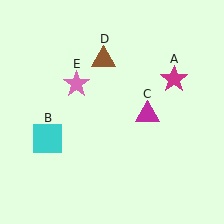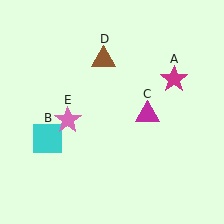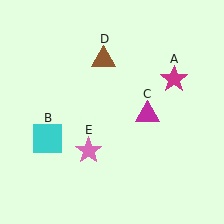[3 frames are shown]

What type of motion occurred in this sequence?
The pink star (object E) rotated counterclockwise around the center of the scene.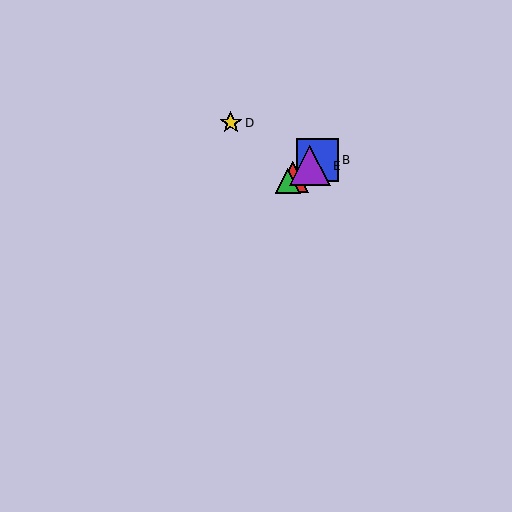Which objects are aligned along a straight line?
Objects A, B, C, E are aligned along a straight line.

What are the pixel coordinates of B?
Object B is at (318, 160).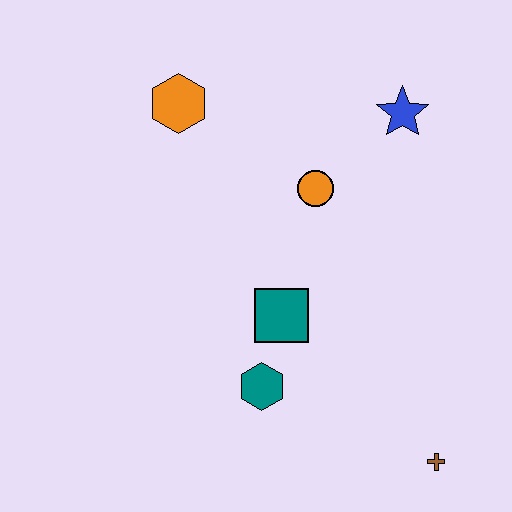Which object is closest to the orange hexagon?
The orange circle is closest to the orange hexagon.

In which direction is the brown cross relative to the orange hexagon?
The brown cross is below the orange hexagon.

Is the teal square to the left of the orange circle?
Yes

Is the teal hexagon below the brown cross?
No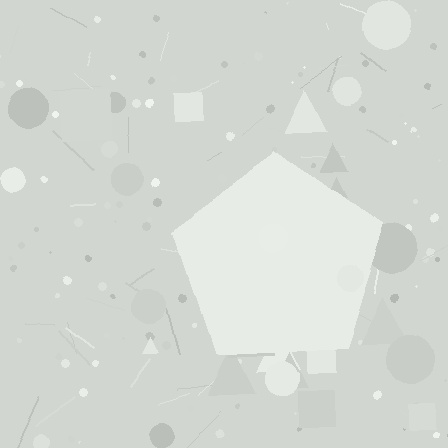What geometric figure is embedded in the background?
A pentagon is embedded in the background.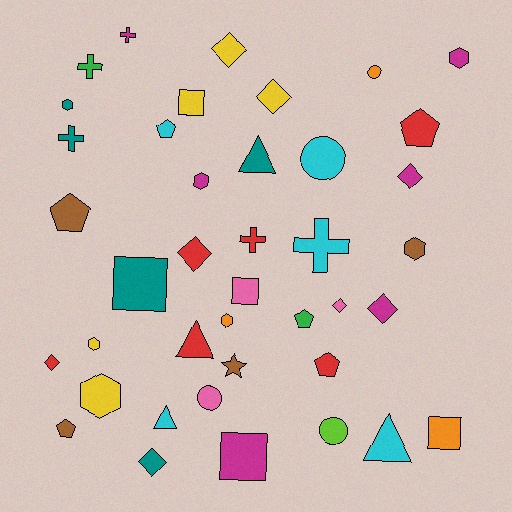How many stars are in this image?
There is 1 star.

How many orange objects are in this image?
There are 3 orange objects.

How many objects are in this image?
There are 40 objects.